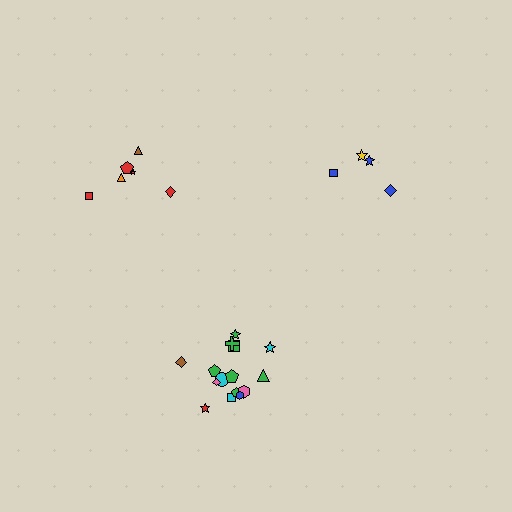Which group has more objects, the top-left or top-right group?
The top-left group.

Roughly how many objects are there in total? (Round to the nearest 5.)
Roughly 25 objects in total.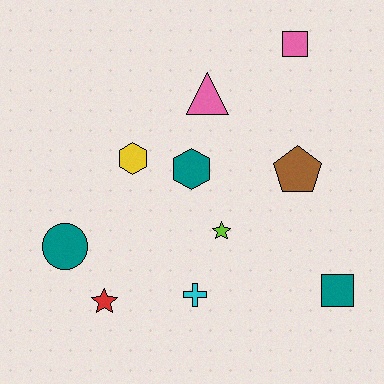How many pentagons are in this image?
There is 1 pentagon.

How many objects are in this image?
There are 10 objects.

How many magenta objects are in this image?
There are no magenta objects.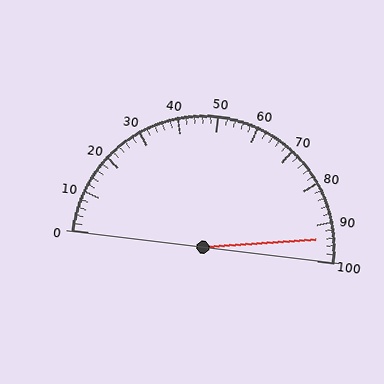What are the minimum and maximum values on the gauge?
The gauge ranges from 0 to 100.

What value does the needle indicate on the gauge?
The needle indicates approximately 94.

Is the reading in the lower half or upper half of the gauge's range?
The reading is in the upper half of the range (0 to 100).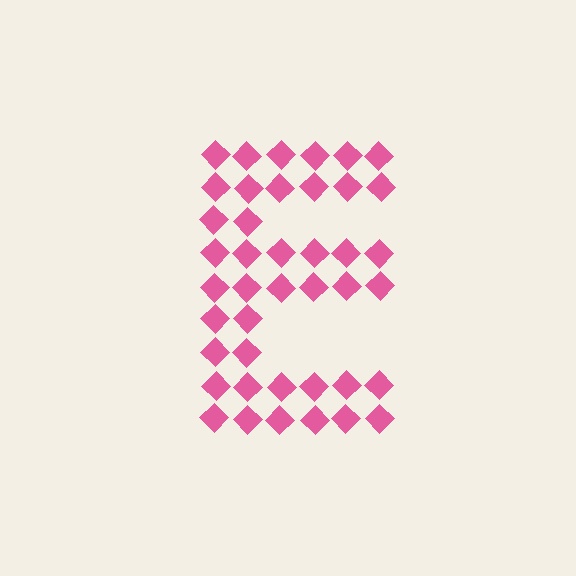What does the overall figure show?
The overall figure shows the letter E.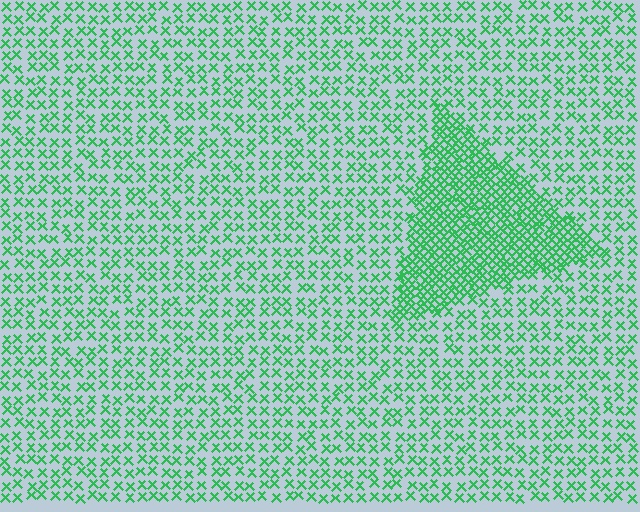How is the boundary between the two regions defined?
The boundary is defined by a change in element density (approximately 2.4x ratio). All elements are the same color, size, and shape.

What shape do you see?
I see a triangle.